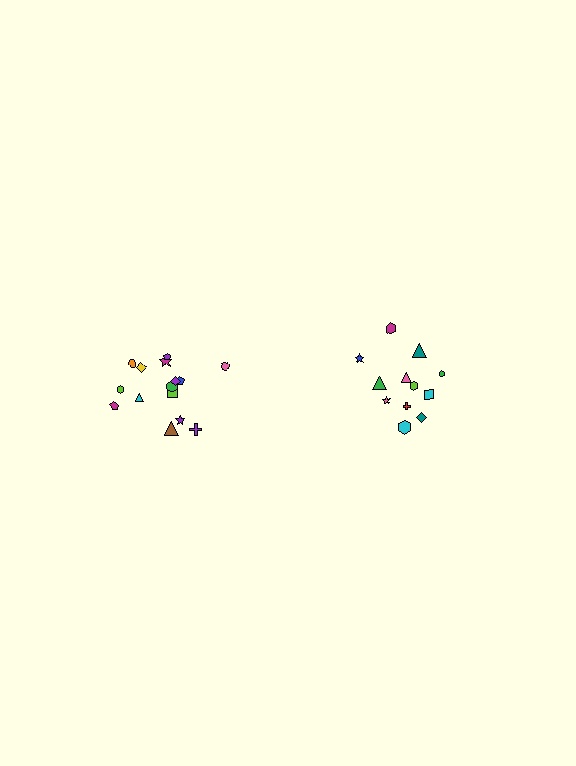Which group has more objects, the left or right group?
The left group.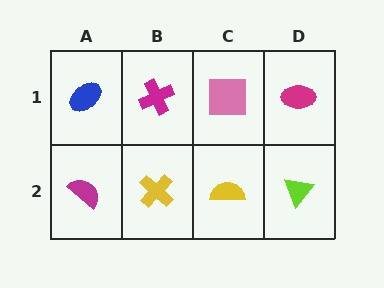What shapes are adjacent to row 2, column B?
A magenta cross (row 1, column B), a magenta semicircle (row 2, column A), a yellow semicircle (row 2, column C).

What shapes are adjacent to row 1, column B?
A yellow cross (row 2, column B), a blue ellipse (row 1, column A), a pink square (row 1, column C).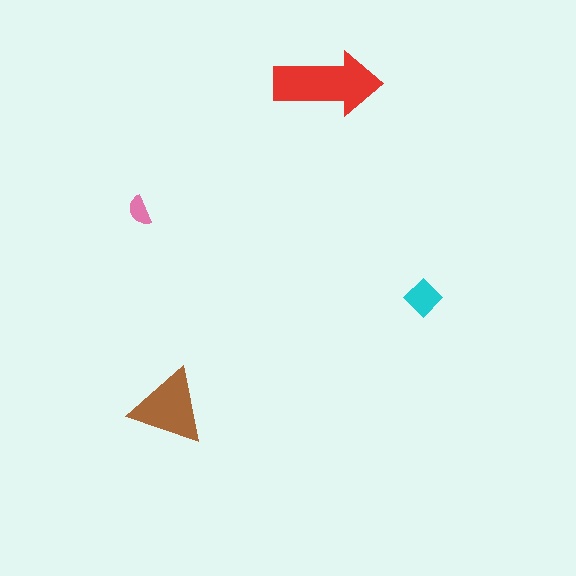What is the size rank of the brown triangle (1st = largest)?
2nd.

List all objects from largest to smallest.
The red arrow, the brown triangle, the cyan diamond, the pink semicircle.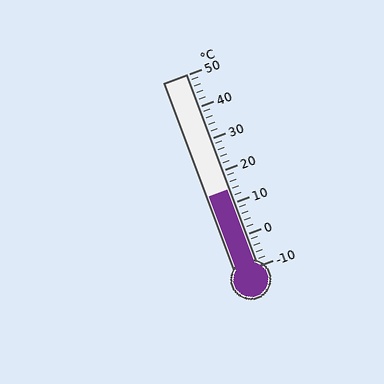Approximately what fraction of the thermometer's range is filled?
The thermometer is filled to approximately 40% of its range.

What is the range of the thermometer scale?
The thermometer scale ranges from -10°C to 50°C.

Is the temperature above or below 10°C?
The temperature is above 10°C.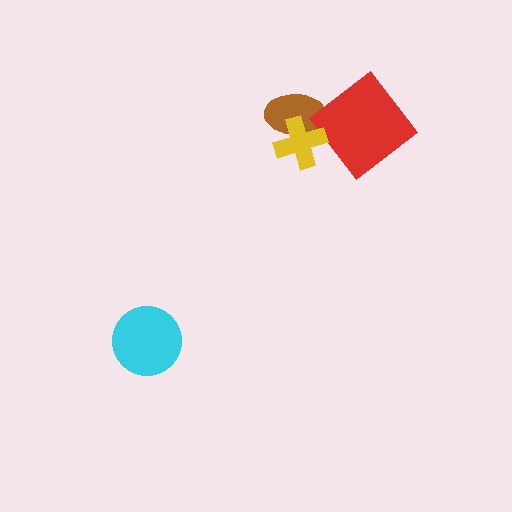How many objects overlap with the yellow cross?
1 object overlaps with the yellow cross.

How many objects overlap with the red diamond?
0 objects overlap with the red diamond.